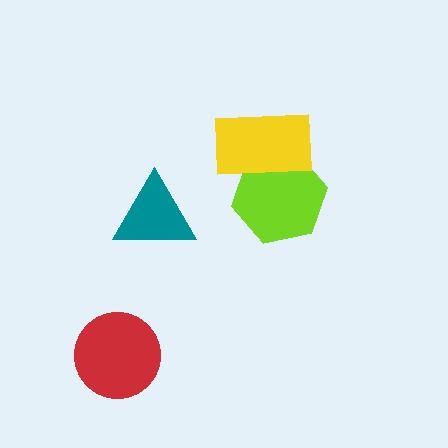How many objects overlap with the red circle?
0 objects overlap with the red circle.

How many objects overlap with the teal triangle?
0 objects overlap with the teal triangle.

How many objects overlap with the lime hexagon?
1 object overlaps with the lime hexagon.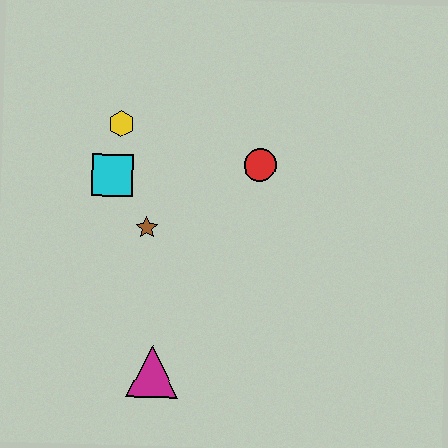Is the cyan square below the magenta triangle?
No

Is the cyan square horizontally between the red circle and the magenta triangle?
No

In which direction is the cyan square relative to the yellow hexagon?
The cyan square is below the yellow hexagon.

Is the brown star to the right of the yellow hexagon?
Yes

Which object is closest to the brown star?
The cyan square is closest to the brown star.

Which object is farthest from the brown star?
The magenta triangle is farthest from the brown star.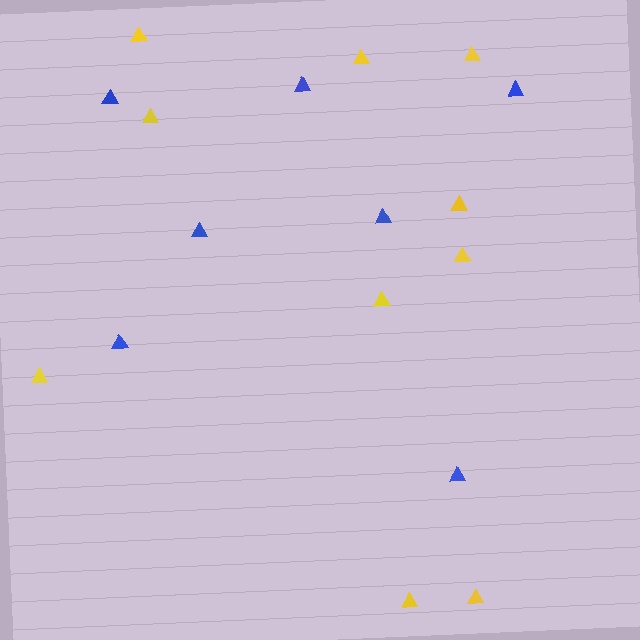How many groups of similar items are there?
There are 2 groups: one group of yellow triangles (10) and one group of blue triangles (7).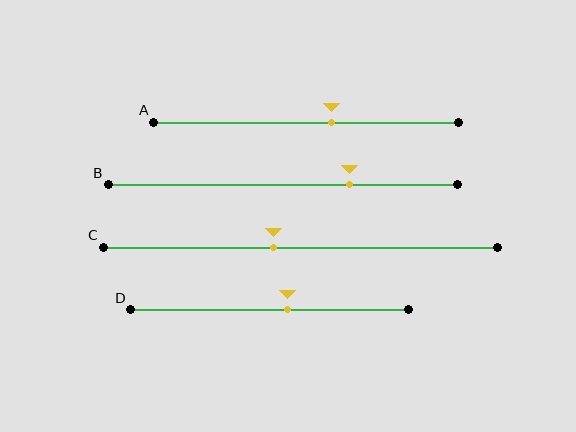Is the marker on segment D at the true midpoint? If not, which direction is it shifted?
No, the marker on segment D is shifted to the right by about 7% of the segment length.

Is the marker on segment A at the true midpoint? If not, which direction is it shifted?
No, the marker on segment A is shifted to the right by about 8% of the segment length.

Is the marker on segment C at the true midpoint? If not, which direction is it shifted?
No, the marker on segment C is shifted to the left by about 7% of the segment length.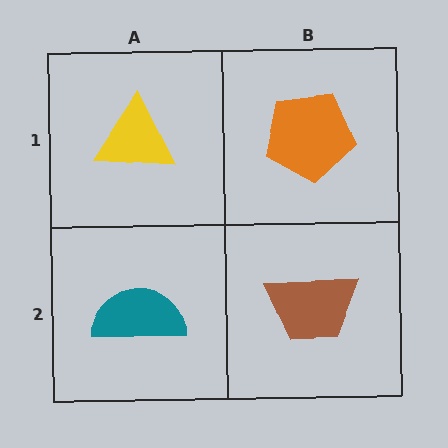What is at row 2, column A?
A teal semicircle.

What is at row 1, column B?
An orange pentagon.